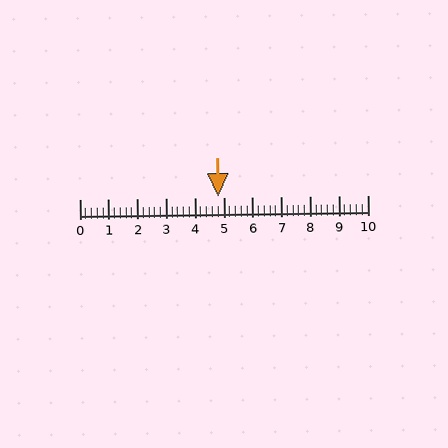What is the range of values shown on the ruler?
The ruler shows values from 0 to 10.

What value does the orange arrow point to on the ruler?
The orange arrow points to approximately 4.8.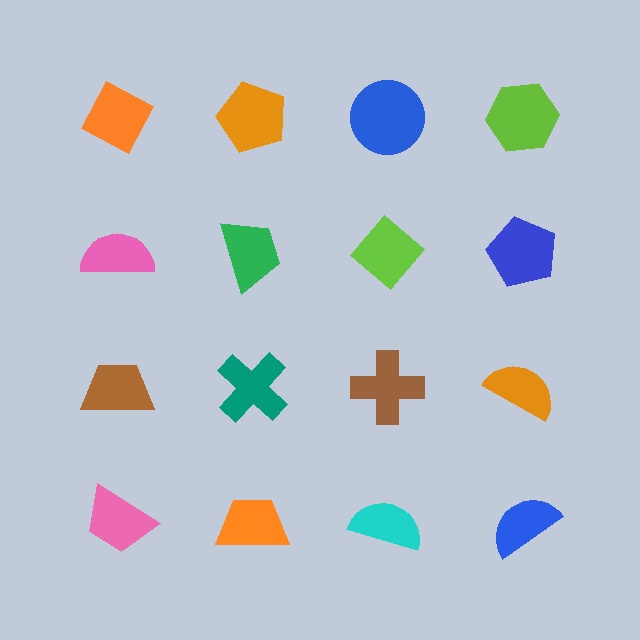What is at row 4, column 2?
An orange trapezoid.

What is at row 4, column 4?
A blue semicircle.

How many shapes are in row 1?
4 shapes.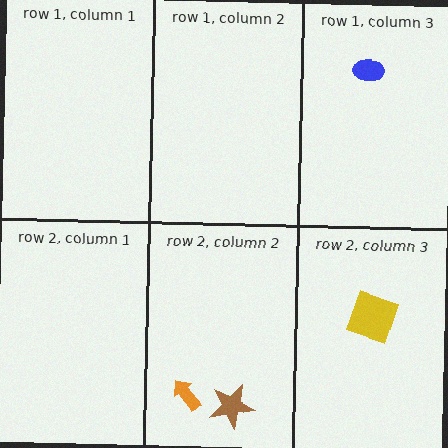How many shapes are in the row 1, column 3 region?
1.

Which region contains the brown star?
The row 2, column 2 region.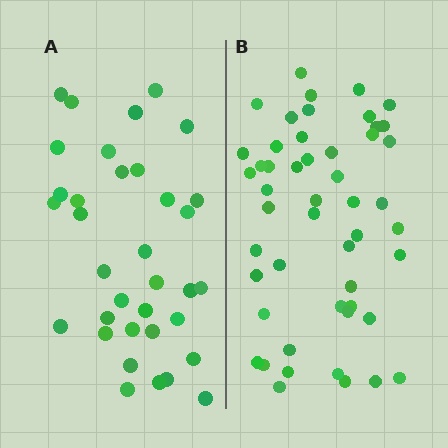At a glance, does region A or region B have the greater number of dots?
Region B (the right region) has more dots.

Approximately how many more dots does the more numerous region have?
Region B has approximately 15 more dots than region A.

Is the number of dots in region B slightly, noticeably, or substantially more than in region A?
Region B has noticeably more, but not dramatically so. The ratio is roughly 1.4 to 1.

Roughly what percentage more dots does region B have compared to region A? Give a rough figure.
About 45% more.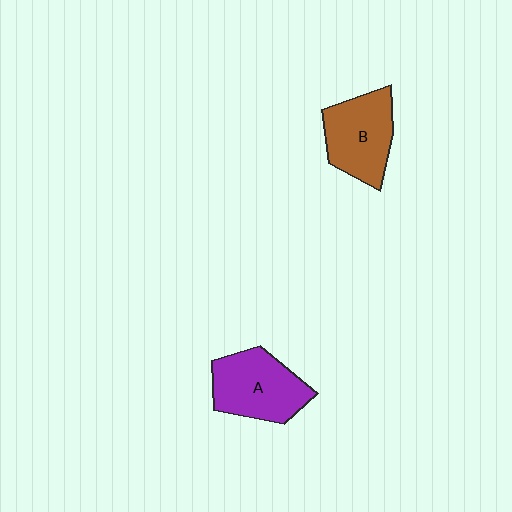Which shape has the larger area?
Shape A (purple).